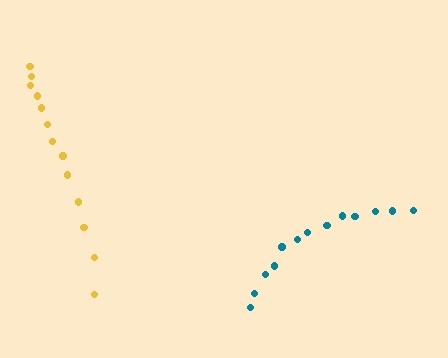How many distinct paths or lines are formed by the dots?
There are 2 distinct paths.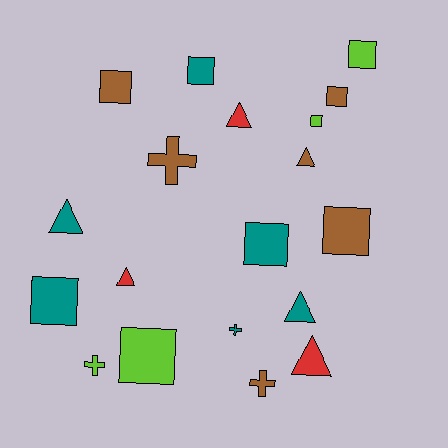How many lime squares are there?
There are 3 lime squares.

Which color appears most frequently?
Brown, with 6 objects.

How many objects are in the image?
There are 19 objects.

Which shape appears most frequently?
Square, with 9 objects.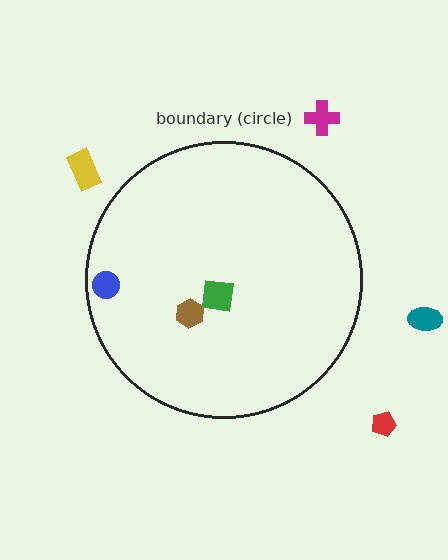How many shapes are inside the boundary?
3 inside, 4 outside.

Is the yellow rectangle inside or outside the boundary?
Outside.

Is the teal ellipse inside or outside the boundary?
Outside.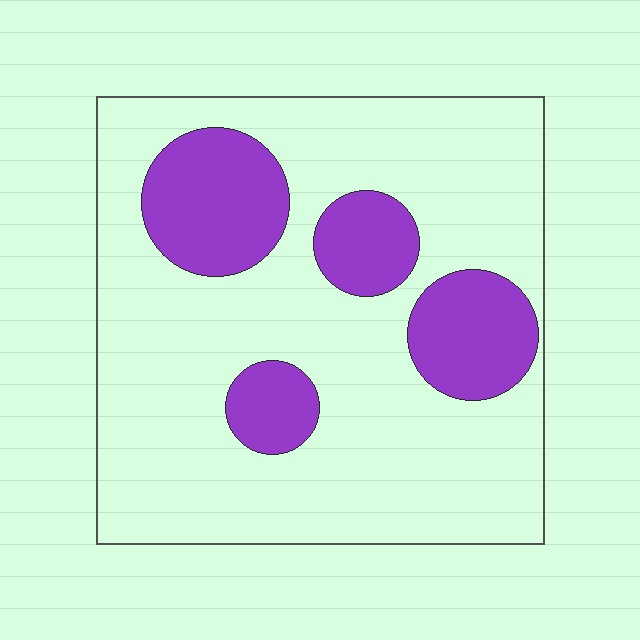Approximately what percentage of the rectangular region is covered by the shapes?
Approximately 25%.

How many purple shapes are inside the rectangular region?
4.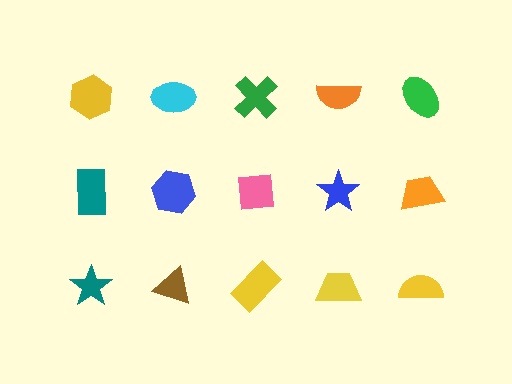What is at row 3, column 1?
A teal star.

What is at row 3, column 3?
A yellow rectangle.